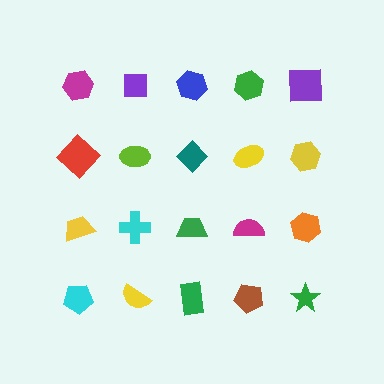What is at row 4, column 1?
A cyan pentagon.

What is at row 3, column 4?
A magenta semicircle.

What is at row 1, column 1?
A magenta hexagon.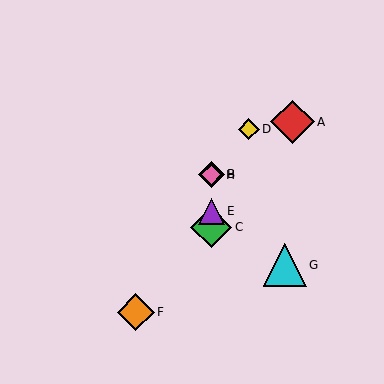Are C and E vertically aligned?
Yes, both are at x≈211.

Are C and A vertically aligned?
No, C is at x≈211 and A is at x≈293.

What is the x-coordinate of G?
Object G is at x≈285.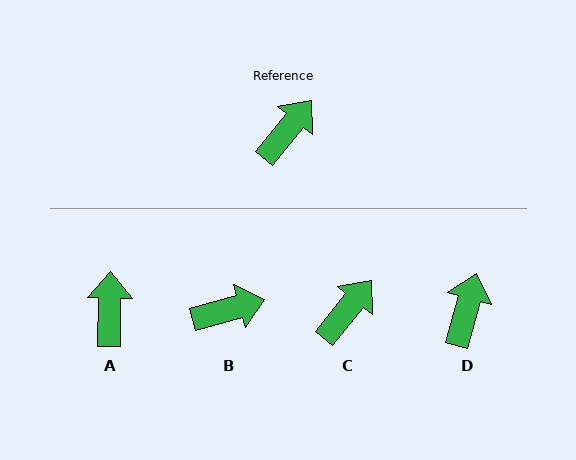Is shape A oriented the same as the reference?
No, it is off by about 38 degrees.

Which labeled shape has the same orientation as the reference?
C.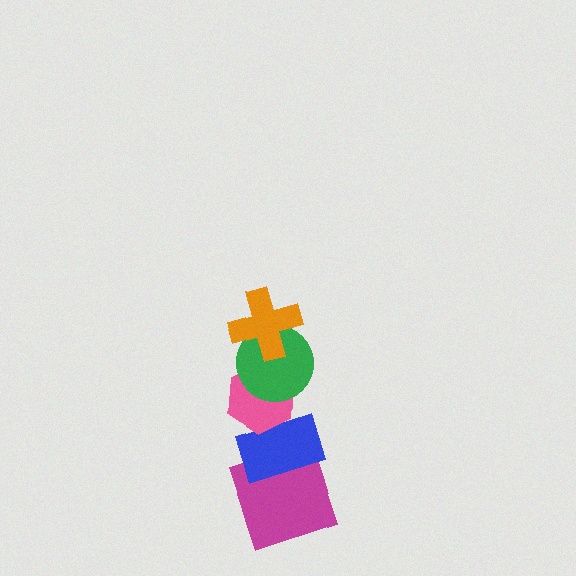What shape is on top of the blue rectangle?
The pink hexagon is on top of the blue rectangle.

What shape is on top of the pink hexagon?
The green circle is on top of the pink hexagon.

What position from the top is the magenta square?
The magenta square is 5th from the top.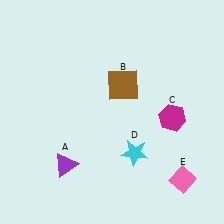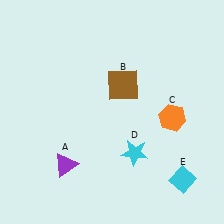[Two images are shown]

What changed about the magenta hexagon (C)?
In Image 1, C is magenta. In Image 2, it changed to orange.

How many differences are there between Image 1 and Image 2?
There are 2 differences between the two images.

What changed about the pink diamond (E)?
In Image 1, E is pink. In Image 2, it changed to cyan.